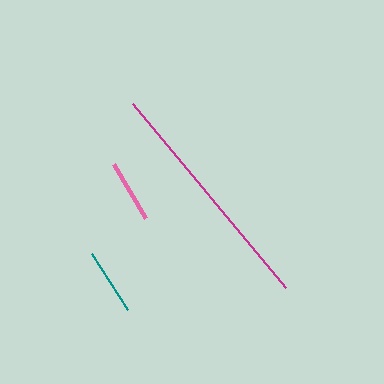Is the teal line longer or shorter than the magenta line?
The magenta line is longer than the teal line.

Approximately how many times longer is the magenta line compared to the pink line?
The magenta line is approximately 3.8 times the length of the pink line.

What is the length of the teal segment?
The teal segment is approximately 67 pixels long.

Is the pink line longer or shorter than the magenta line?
The magenta line is longer than the pink line.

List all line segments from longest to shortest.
From longest to shortest: magenta, teal, pink.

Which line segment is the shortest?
The pink line is the shortest at approximately 62 pixels.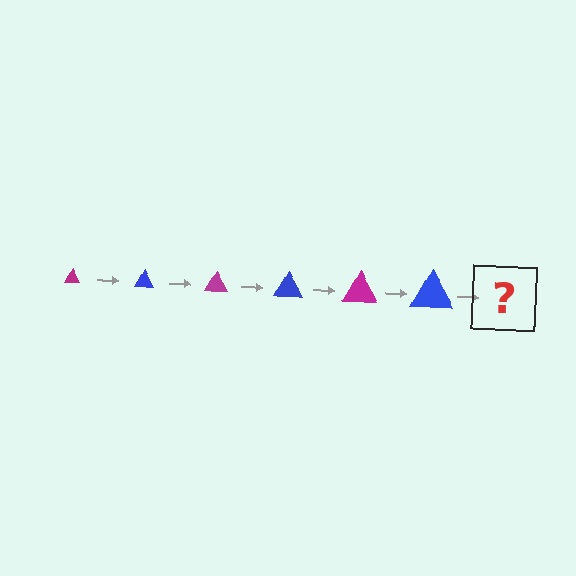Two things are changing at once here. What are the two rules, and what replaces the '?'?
The two rules are that the triangle grows larger each step and the color cycles through magenta and blue. The '?' should be a magenta triangle, larger than the previous one.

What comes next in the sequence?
The next element should be a magenta triangle, larger than the previous one.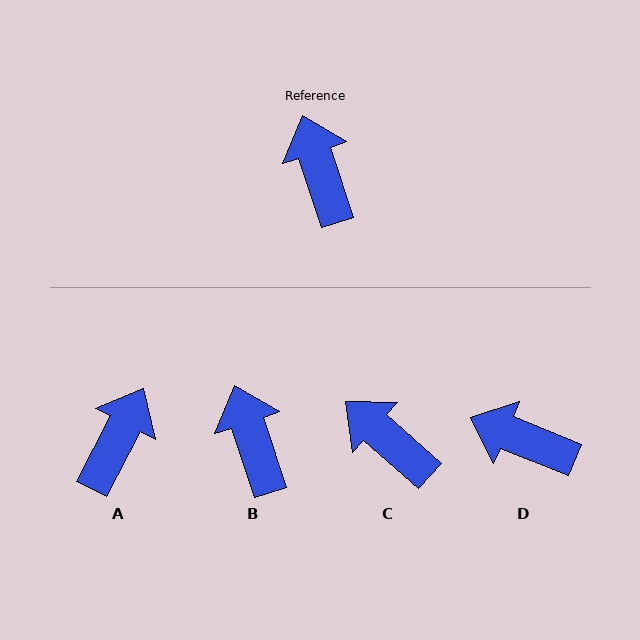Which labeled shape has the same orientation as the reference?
B.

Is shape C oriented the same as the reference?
No, it is off by about 30 degrees.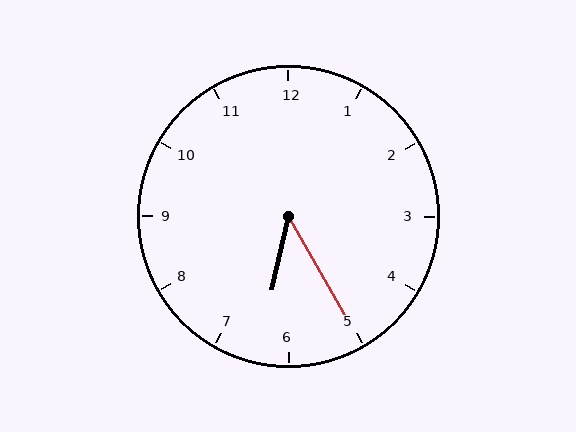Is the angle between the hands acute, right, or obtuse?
It is acute.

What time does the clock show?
6:25.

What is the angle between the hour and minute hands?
Approximately 42 degrees.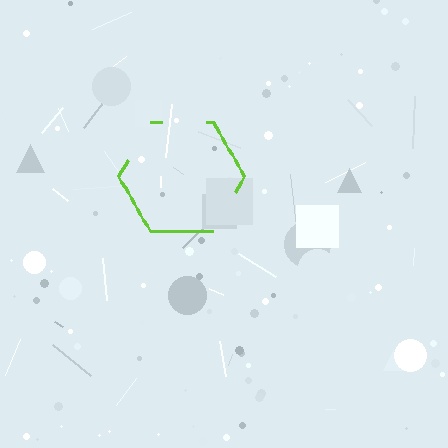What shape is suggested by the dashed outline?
The dashed outline suggests a hexagon.